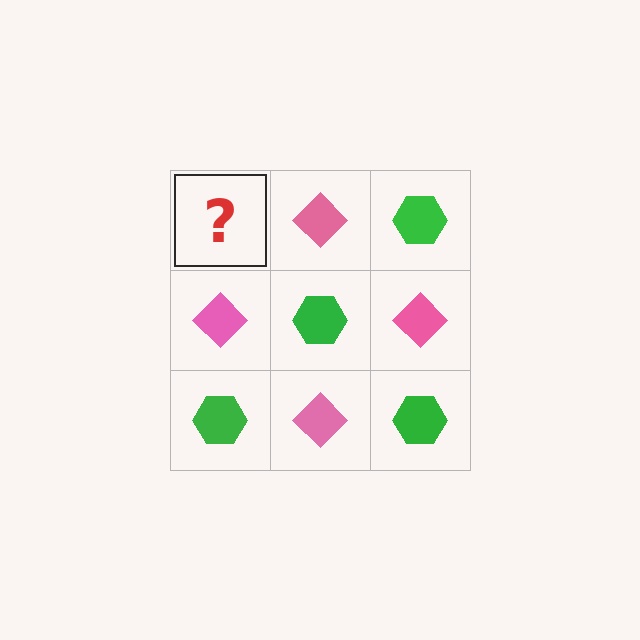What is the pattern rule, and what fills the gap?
The rule is that it alternates green hexagon and pink diamond in a checkerboard pattern. The gap should be filled with a green hexagon.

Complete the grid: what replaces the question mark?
The question mark should be replaced with a green hexagon.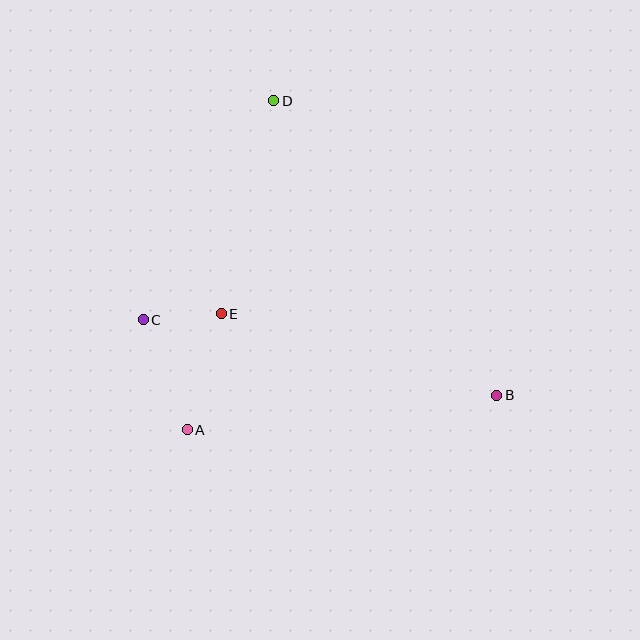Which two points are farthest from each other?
Points B and D are farthest from each other.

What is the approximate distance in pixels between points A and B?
The distance between A and B is approximately 311 pixels.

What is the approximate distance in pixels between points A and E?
The distance between A and E is approximately 121 pixels.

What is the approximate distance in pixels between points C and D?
The distance between C and D is approximately 255 pixels.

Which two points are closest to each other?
Points C and E are closest to each other.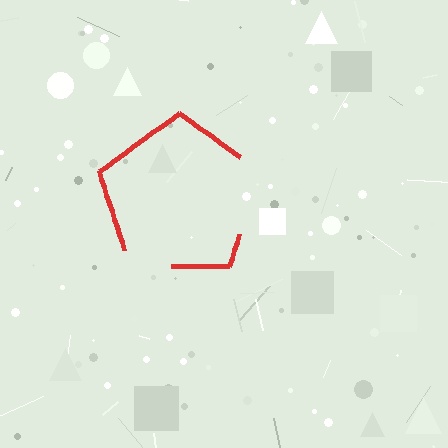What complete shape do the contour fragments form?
The contour fragments form a pentagon.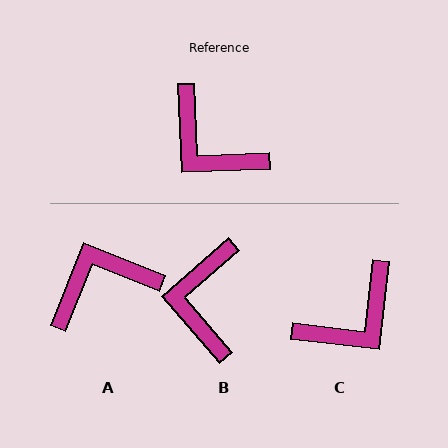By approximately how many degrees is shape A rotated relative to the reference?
Approximately 114 degrees clockwise.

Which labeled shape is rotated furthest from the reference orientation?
A, about 114 degrees away.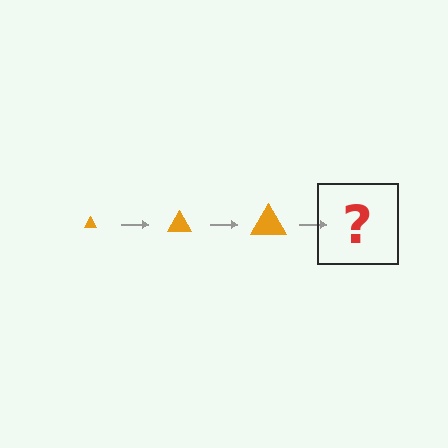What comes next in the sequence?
The next element should be an orange triangle, larger than the previous one.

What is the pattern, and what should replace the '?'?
The pattern is that the triangle gets progressively larger each step. The '?' should be an orange triangle, larger than the previous one.